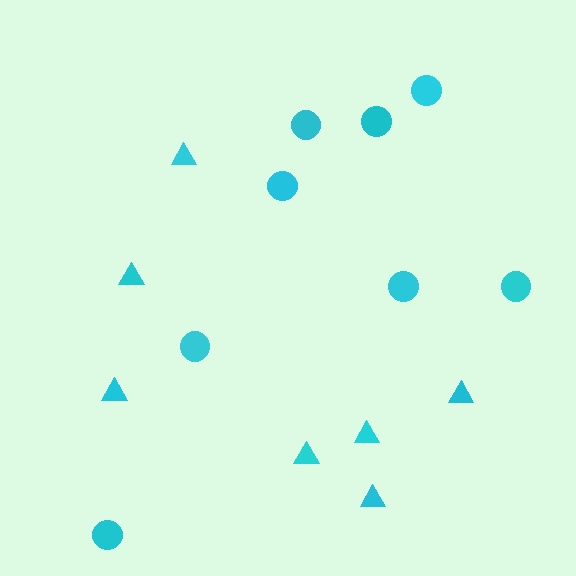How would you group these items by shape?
There are 2 groups: one group of circles (8) and one group of triangles (7).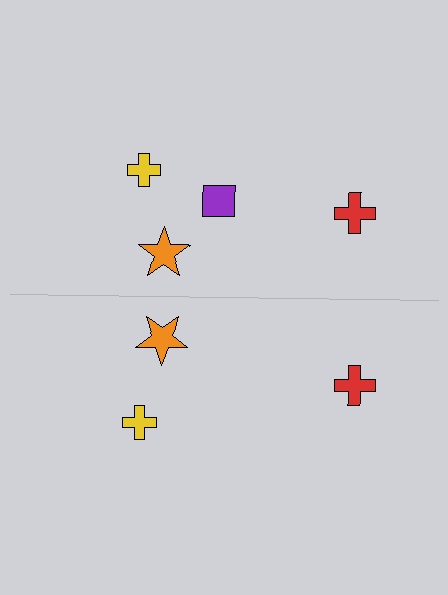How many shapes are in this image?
There are 7 shapes in this image.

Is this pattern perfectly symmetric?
No, the pattern is not perfectly symmetric. A purple square is missing from the bottom side.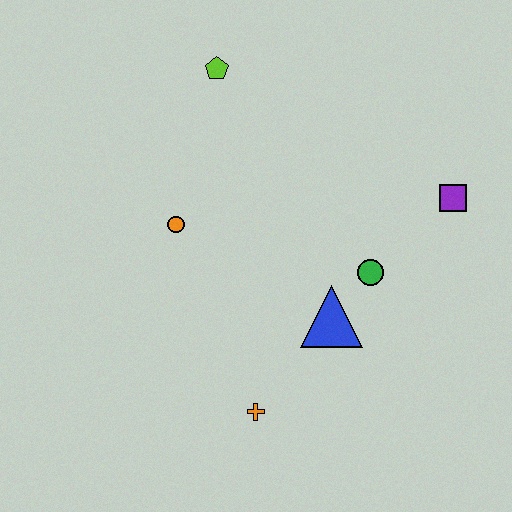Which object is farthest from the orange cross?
The lime pentagon is farthest from the orange cross.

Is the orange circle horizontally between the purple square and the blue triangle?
No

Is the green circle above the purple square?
No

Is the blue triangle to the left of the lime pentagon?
No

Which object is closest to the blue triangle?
The green circle is closest to the blue triangle.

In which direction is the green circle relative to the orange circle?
The green circle is to the right of the orange circle.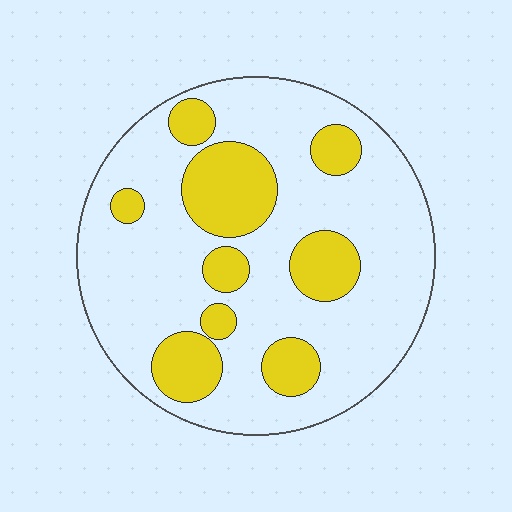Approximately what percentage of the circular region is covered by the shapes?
Approximately 25%.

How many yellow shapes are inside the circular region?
9.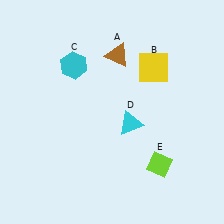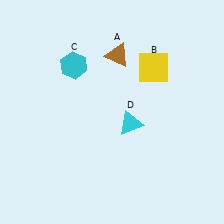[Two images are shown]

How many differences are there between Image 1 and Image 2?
There is 1 difference between the two images.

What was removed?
The lime diamond (E) was removed in Image 2.